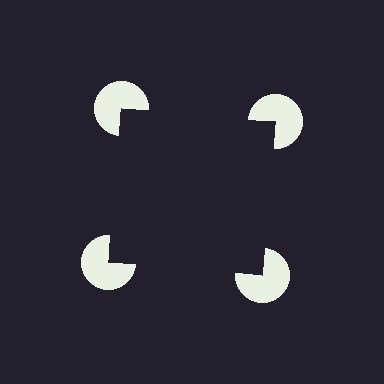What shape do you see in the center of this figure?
An illusory square — its edges are inferred from the aligned wedge cuts in the pac-man discs, not physically drawn.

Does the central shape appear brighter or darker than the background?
It typically appears slightly darker than the background, even though no actual brightness change is drawn.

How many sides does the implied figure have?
4 sides.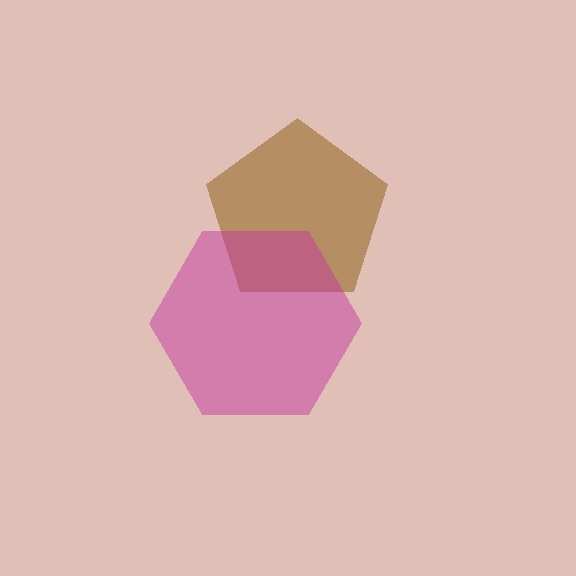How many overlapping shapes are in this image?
There are 2 overlapping shapes in the image.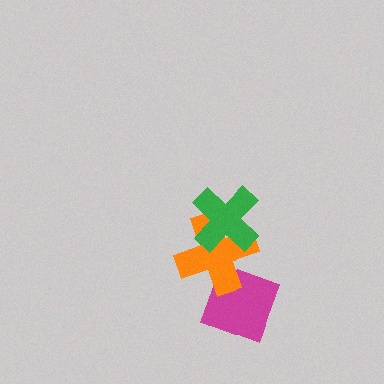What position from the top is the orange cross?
The orange cross is 2nd from the top.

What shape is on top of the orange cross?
The green cross is on top of the orange cross.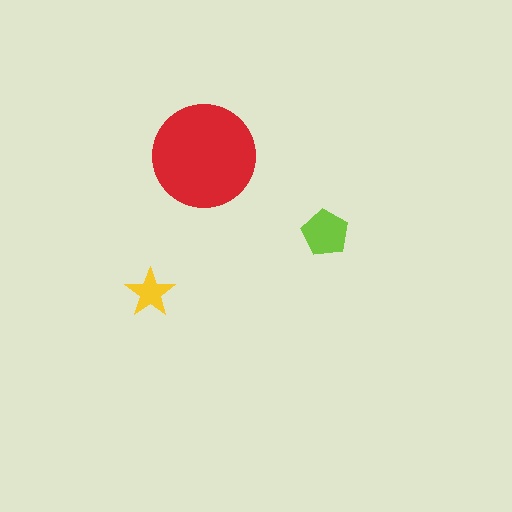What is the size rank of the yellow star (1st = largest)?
3rd.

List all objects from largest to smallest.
The red circle, the lime pentagon, the yellow star.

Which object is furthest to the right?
The lime pentagon is rightmost.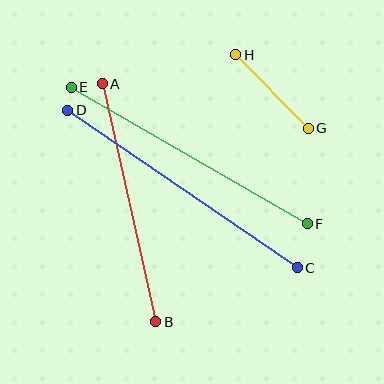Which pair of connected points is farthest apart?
Points C and D are farthest apart.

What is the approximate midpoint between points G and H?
The midpoint is at approximately (272, 92) pixels.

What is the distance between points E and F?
The distance is approximately 273 pixels.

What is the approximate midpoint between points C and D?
The midpoint is at approximately (183, 189) pixels.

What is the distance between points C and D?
The distance is approximately 278 pixels.